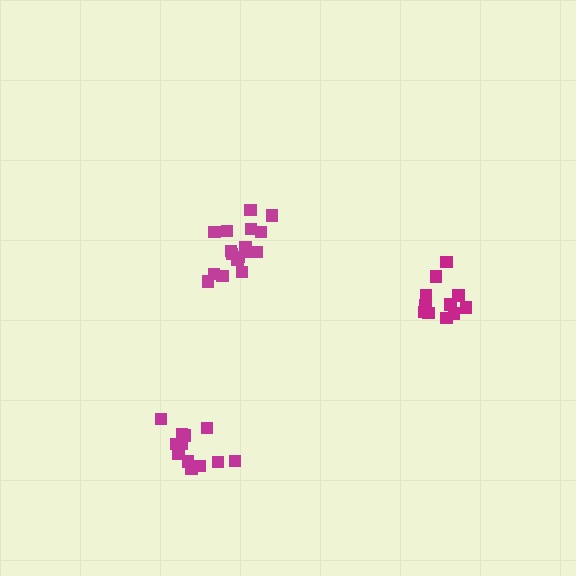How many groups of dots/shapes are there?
There are 3 groups.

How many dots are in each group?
Group 1: 17 dots, Group 2: 11 dots, Group 3: 13 dots (41 total).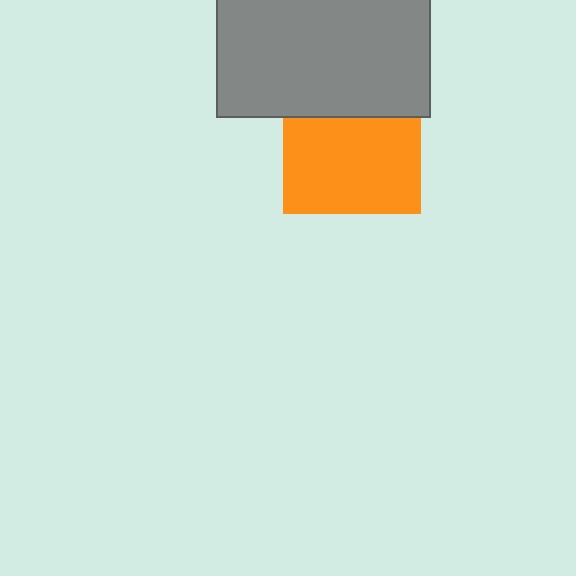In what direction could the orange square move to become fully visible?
The orange square could move down. That would shift it out from behind the gray rectangle entirely.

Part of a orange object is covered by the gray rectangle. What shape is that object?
It is a square.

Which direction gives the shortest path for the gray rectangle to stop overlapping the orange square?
Moving up gives the shortest separation.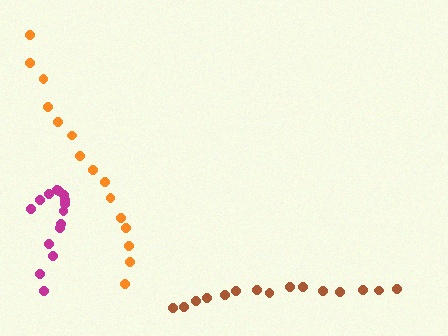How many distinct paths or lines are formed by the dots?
There are 3 distinct paths.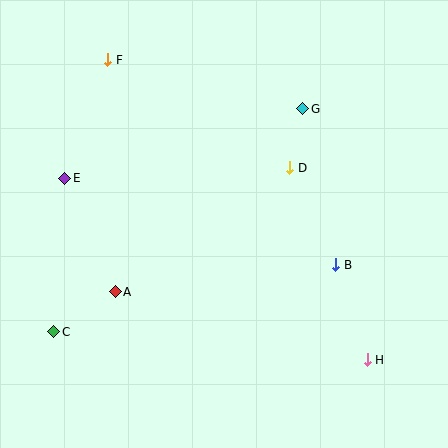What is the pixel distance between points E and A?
The distance between E and A is 125 pixels.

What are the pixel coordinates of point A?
Point A is at (115, 292).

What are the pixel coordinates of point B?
Point B is at (335, 265).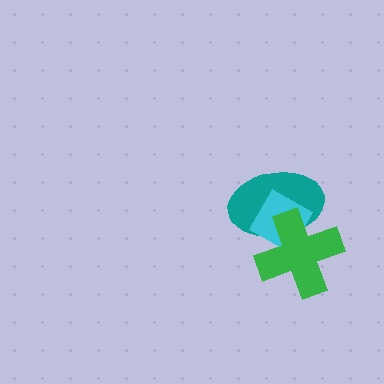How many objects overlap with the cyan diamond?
2 objects overlap with the cyan diamond.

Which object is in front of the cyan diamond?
The green cross is in front of the cyan diamond.